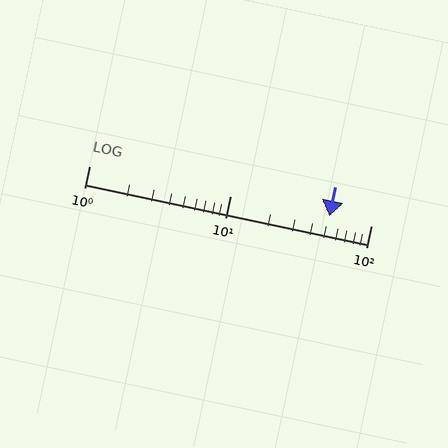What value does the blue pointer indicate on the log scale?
The pointer indicates approximately 51.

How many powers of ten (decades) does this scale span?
The scale spans 2 decades, from 1 to 100.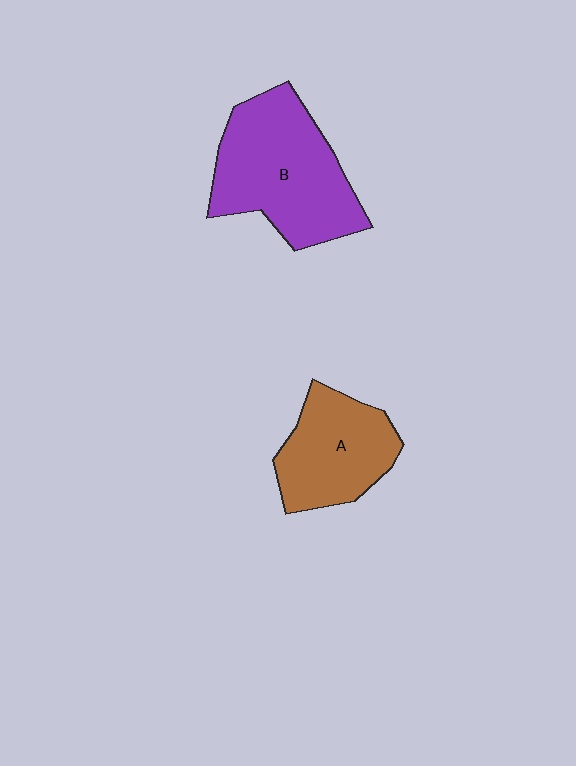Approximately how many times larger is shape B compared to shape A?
Approximately 1.5 times.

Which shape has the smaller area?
Shape A (brown).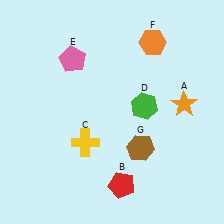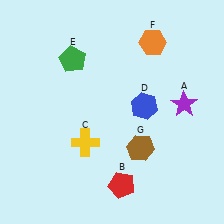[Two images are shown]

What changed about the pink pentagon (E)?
In Image 1, E is pink. In Image 2, it changed to green.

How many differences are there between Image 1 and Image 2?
There are 3 differences between the two images.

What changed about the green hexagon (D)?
In Image 1, D is green. In Image 2, it changed to blue.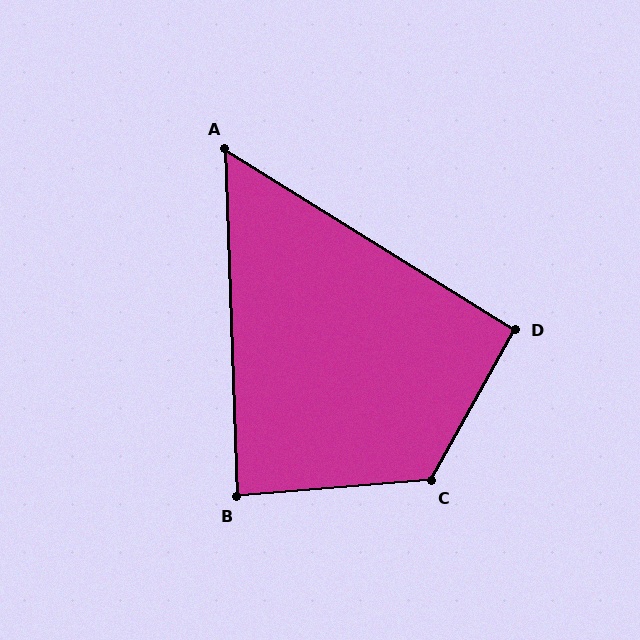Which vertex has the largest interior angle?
C, at approximately 124 degrees.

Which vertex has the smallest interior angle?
A, at approximately 56 degrees.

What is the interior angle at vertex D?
Approximately 93 degrees (approximately right).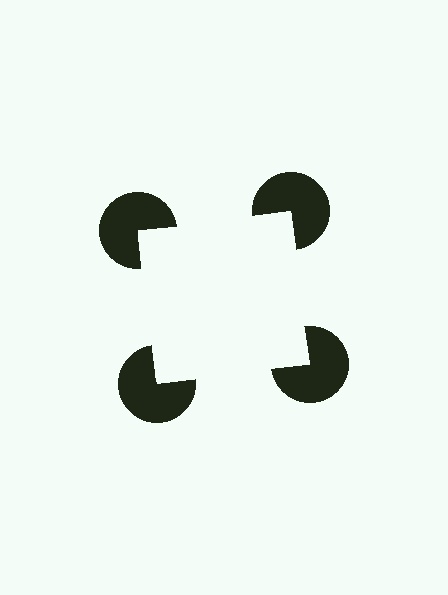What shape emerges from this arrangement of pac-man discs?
An illusory square — its edges are inferred from the aligned wedge cuts in the pac-man discs, not physically drawn.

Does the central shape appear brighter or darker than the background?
It typically appears slightly brighter than the background, even though no actual brightness change is drawn.